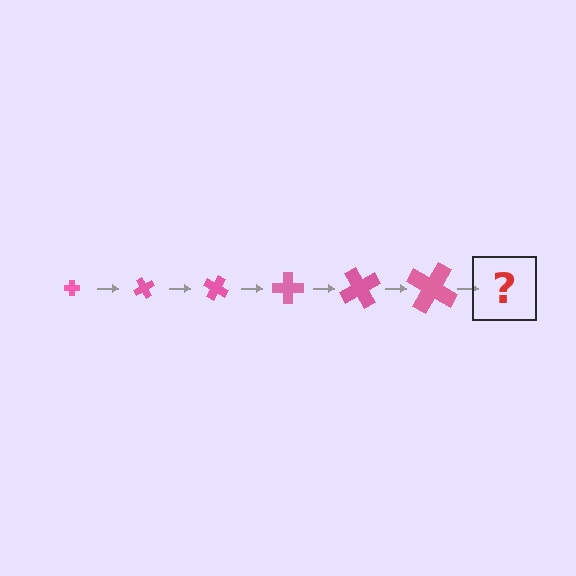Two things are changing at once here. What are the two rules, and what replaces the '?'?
The two rules are that the cross grows larger each step and it rotates 60 degrees each step. The '?' should be a cross, larger than the previous one and rotated 360 degrees from the start.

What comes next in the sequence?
The next element should be a cross, larger than the previous one and rotated 360 degrees from the start.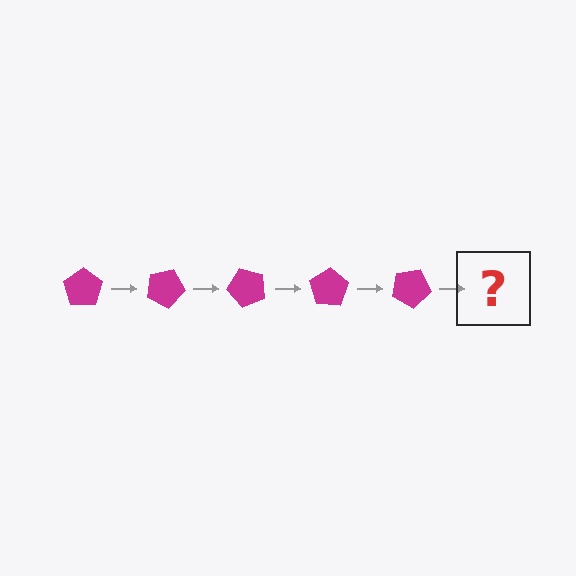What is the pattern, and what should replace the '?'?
The pattern is that the pentagon rotates 25 degrees each step. The '?' should be a magenta pentagon rotated 125 degrees.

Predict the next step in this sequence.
The next step is a magenta pentagon rotated 125 degrees.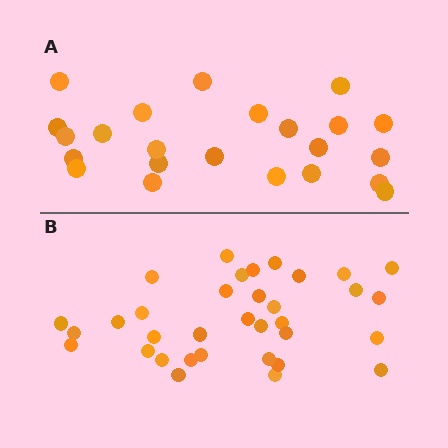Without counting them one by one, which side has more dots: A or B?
Region B (the bottom region) has more dots.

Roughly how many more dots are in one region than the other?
Region B has roughly 12 or so more dots than region A.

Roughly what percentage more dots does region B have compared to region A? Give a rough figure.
About 50% more.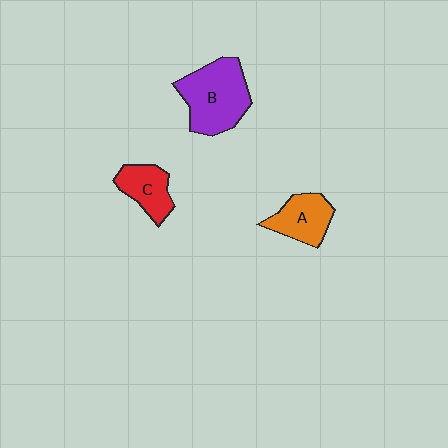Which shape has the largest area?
Shape B (purple).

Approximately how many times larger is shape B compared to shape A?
Approximately 1.7 times.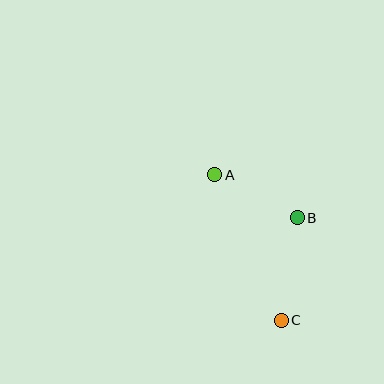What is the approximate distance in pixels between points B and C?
The distance between B and C is approximately 104 pixels.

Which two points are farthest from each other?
Points A and C are farthest from each other.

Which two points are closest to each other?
Points A and B are closest to each other.